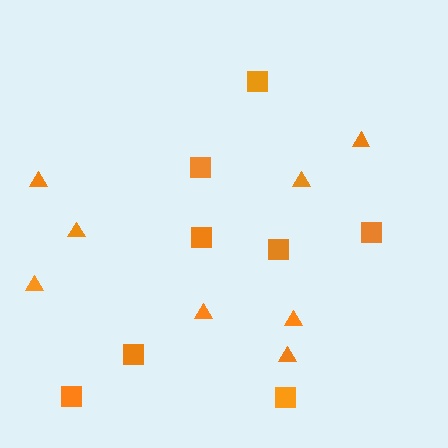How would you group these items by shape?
There are 2 groups: one group of squares (8) and one group of triangles (8).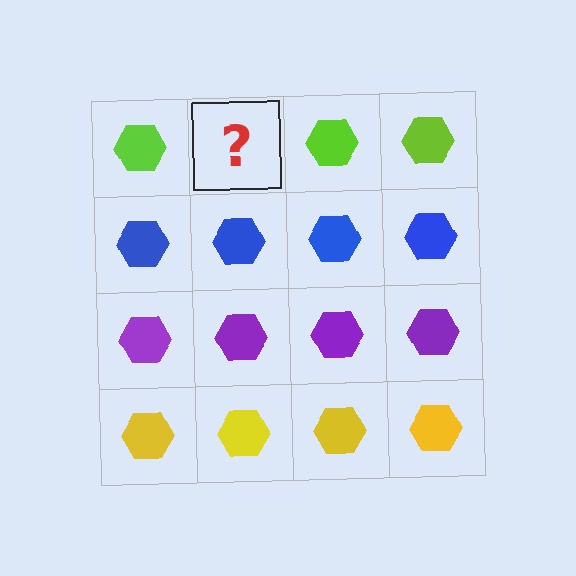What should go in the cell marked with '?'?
The missing cell should contain a lime hexagon.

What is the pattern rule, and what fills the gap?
The rule is that each row has a consistent color. The gap should be filled with a lime hexagon.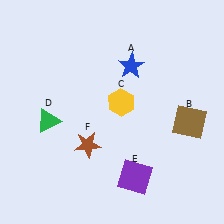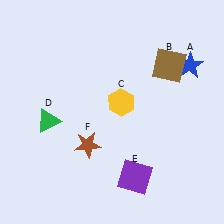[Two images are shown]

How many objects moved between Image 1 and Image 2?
2 objects moved between the two images.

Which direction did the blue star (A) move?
The blue star (A) moved right.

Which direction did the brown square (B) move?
The brown square (B) moved up.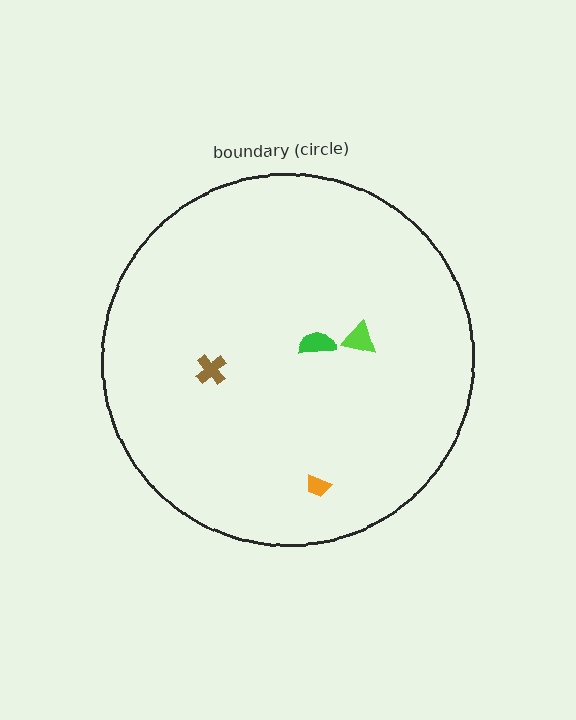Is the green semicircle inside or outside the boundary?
Inside.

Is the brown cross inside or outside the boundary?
Inside.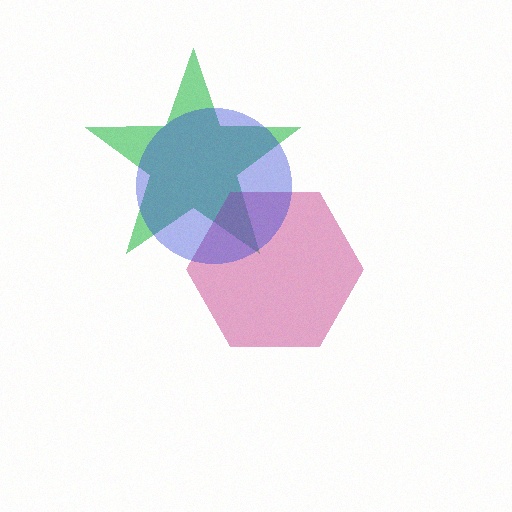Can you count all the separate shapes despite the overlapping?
Yes, there are 3 separate shapes.